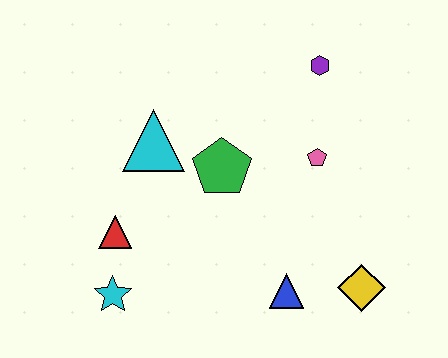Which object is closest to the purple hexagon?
The pink pentagon is closest to the purple hexagon.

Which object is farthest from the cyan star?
The purple hexagon is farthest from the cyan star.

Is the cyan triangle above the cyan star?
Yes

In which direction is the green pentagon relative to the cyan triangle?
The green pentagon is to the right of the cyan triangle.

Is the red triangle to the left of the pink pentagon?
Yes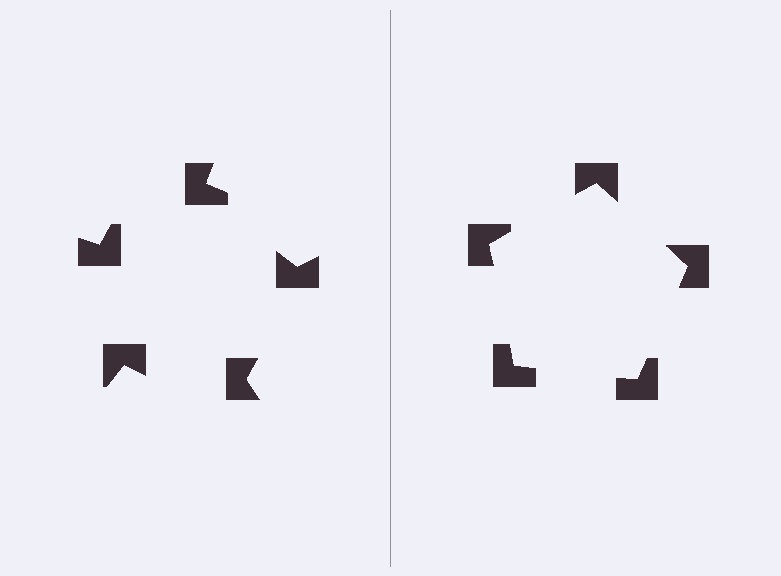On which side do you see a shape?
An illusory pentagon appears on the right side. On the left side the wedge cuts are rotated, so no coherent shape forms.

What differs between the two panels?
The notched squares are positioned identically on both sides; only the wedge orientations differ. On the right they align to a pentagon; on the left they are misaligned.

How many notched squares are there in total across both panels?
10 — 5 on each side.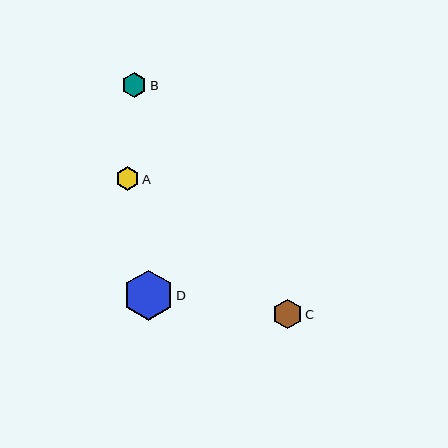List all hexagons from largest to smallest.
From largest to smallest: D, C, B, A.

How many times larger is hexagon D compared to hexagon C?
Hexagon D is approximately 1.7 times the size of hexagon C.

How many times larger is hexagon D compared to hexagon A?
Hexagon D is approximately 2.2 times the size of hexagon A.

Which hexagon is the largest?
Hexagon D is the largest with a size of approximately 50 pixels.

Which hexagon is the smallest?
Hexagon A is the smallest with a size of approximately 23 pixels.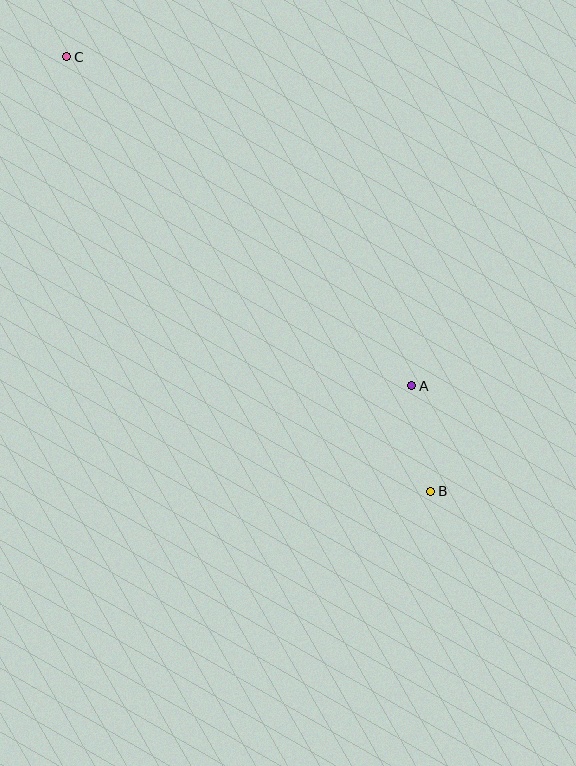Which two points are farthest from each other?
Points B and C are farthest from each other.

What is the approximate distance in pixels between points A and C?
The distance between A and C is approximately 476 pixels.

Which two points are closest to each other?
Points A and B are closest to each other.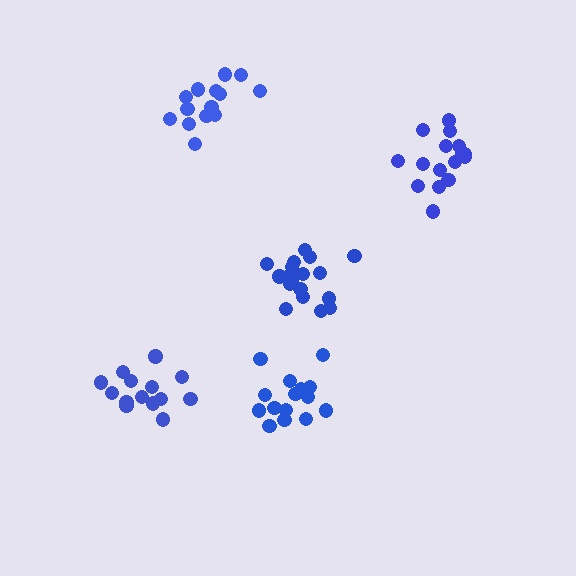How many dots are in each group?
Group 1: 16 dots, Group 2: 18 dots, Group 3: 15 dots, Group 4: 14 dots, Group 5: 15 dots (78 total).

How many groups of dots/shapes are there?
There are 5 groups.